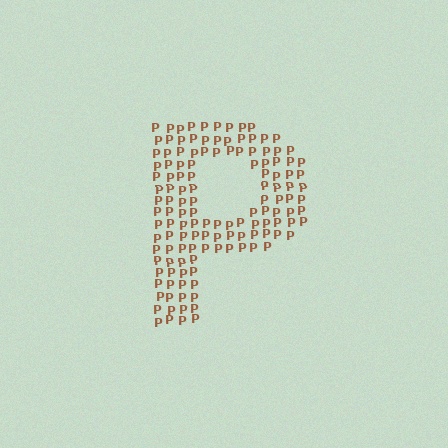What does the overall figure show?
The overall figure shows the letter P.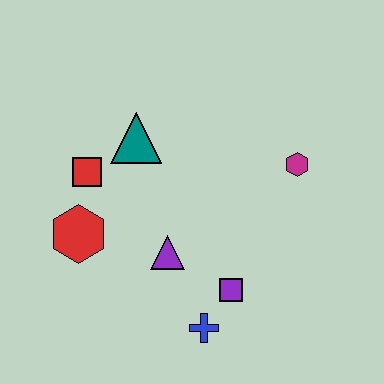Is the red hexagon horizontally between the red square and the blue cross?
No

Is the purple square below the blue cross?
No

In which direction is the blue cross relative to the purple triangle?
The blue cross is below the purple triangle.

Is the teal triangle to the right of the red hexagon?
Yes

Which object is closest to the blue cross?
The purple square is closest to the blue cross.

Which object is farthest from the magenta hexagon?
The red hexagon is farthest from the magenta hexagon.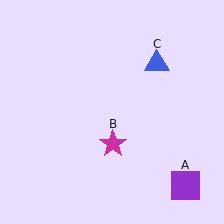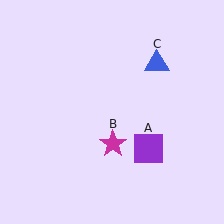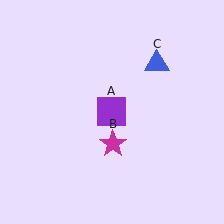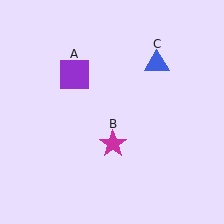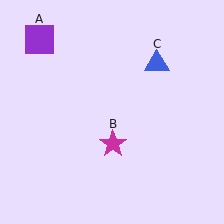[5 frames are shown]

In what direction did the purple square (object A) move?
The purple square (object A) moved up and to the left.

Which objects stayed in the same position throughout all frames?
Magenta star (object B) and blue triangle (object C) remained stationary.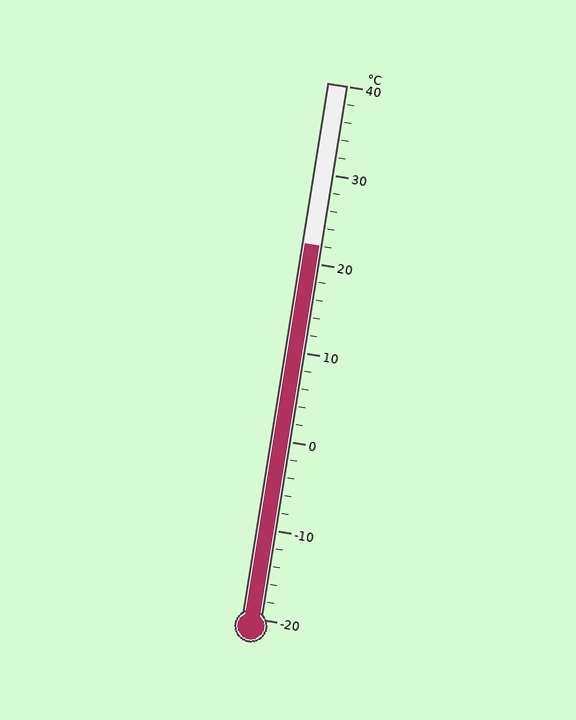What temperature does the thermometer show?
The thermometer shows approximately 22°C.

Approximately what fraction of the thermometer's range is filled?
The thermometer is filled to approximately 70% of its range.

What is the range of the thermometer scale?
The thermometer scale ranges from -20°C to 40°C.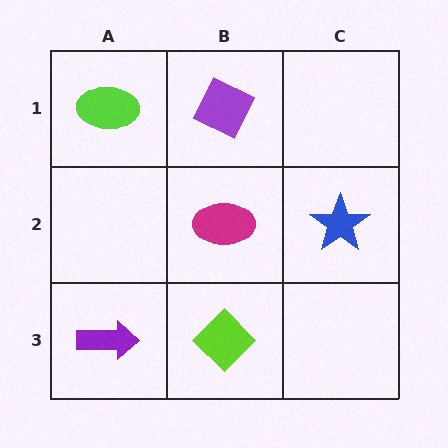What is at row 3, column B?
A lime diamond.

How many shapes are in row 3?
2 shapes.